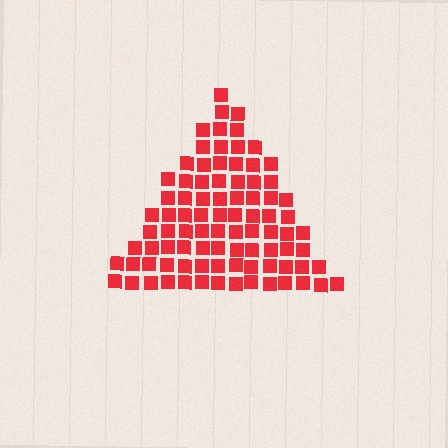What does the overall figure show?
The overall figure shows a triangle.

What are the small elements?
The small elements are squares.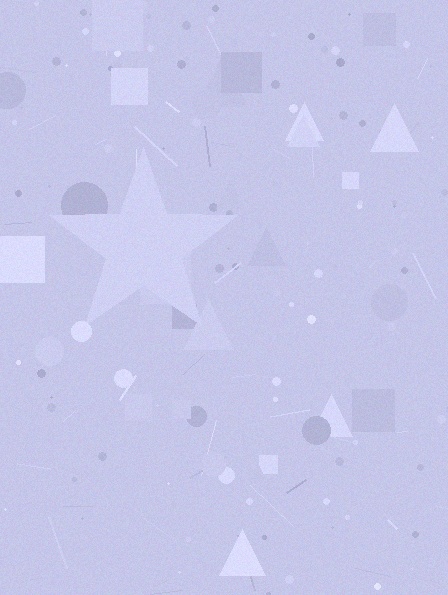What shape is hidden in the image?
A star is hidden in the image.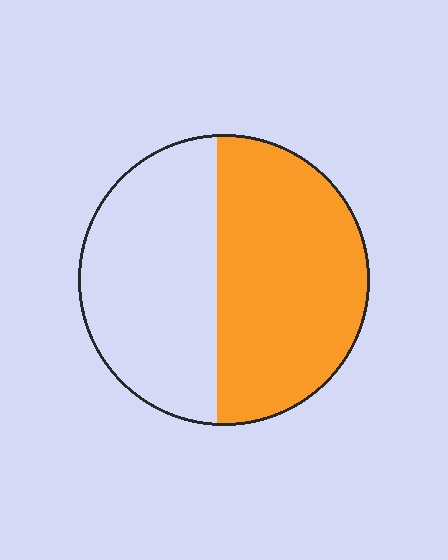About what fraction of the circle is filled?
About one half (1/2).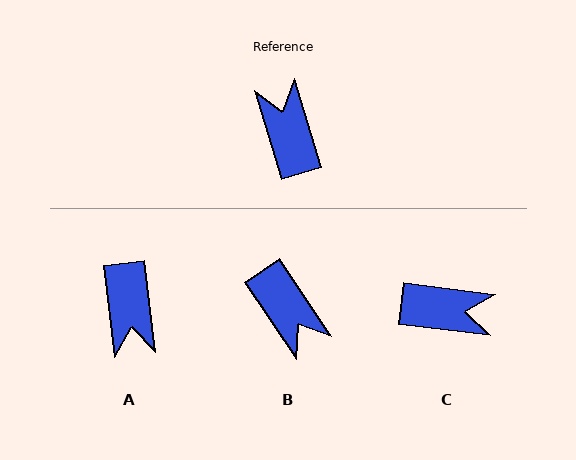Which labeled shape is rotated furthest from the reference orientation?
A, about 170 degrees away.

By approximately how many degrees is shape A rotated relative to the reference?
Approximately 170 degrees counter-clockwise.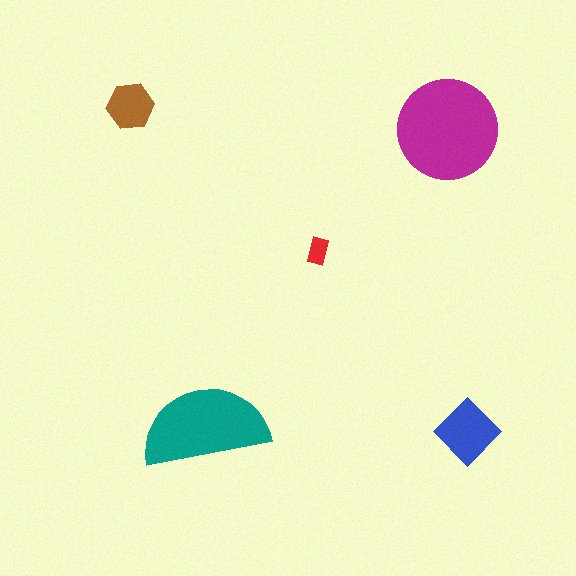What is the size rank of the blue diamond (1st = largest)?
3rd.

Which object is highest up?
The brown hexagon is topmost.